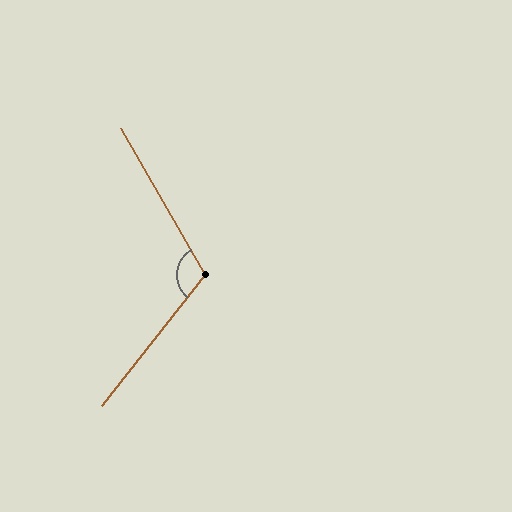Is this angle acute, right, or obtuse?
It is obtuse.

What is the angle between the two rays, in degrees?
Approximately 112 degrees.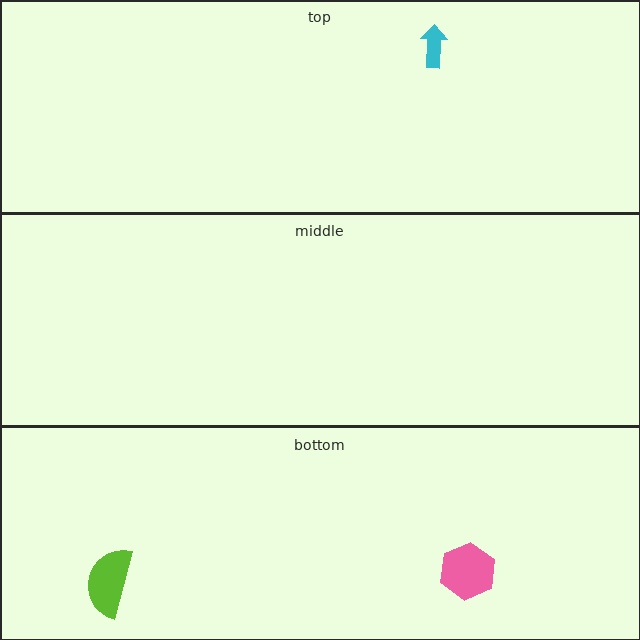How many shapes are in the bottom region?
2.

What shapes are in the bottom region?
The lime semicircle, the pink hexagon.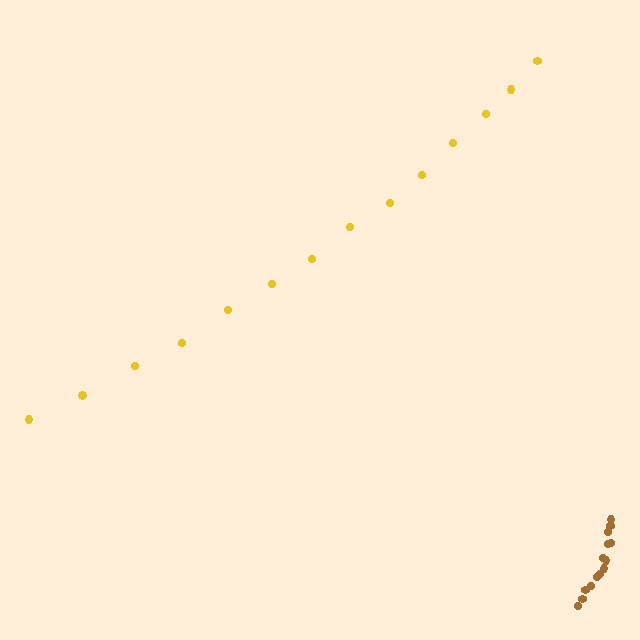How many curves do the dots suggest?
There are 2 distinct paths.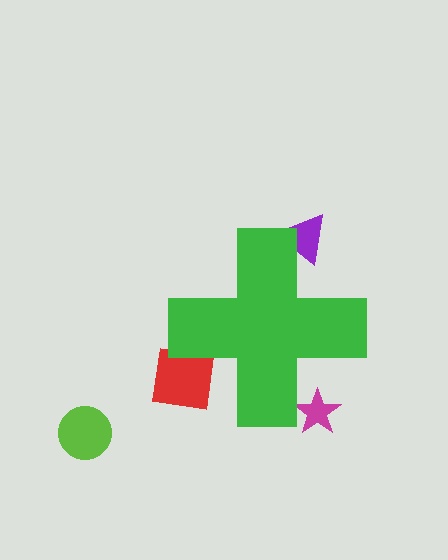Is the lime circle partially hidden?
No, the lime circle is fully visible.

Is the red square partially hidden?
Yes, the red square is partially hidden behind the green cross.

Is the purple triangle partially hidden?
Yes, the purple triangle is partially hidden behind the green cross.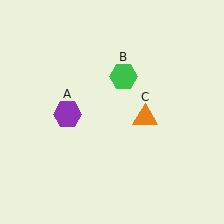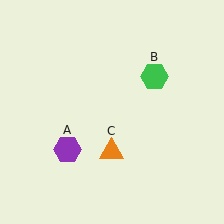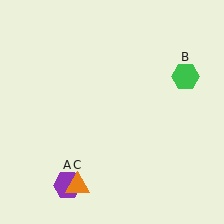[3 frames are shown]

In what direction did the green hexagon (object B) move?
The green hexagon (object B) moved right.